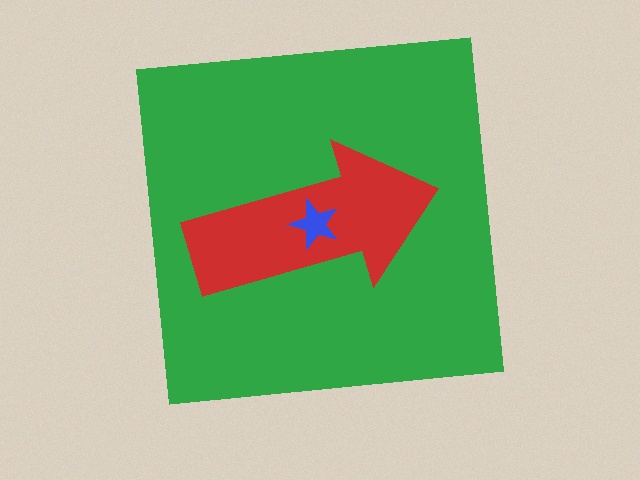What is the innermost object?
The blue star.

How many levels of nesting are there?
3.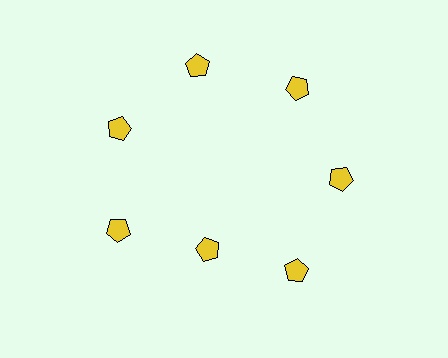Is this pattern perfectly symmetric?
No. The 7 yellow pentagons are arranged in a ring, but one element near the 6 o'clock position is pulled inward toward the center, breaking the 7-fold rotational symmetry.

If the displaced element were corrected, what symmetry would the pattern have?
It would have 7-fold rotational symmetry — the pattern would map onto itself every 51 degrees.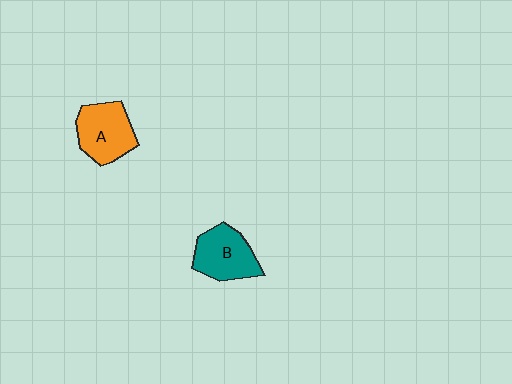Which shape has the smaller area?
Shape B (teal).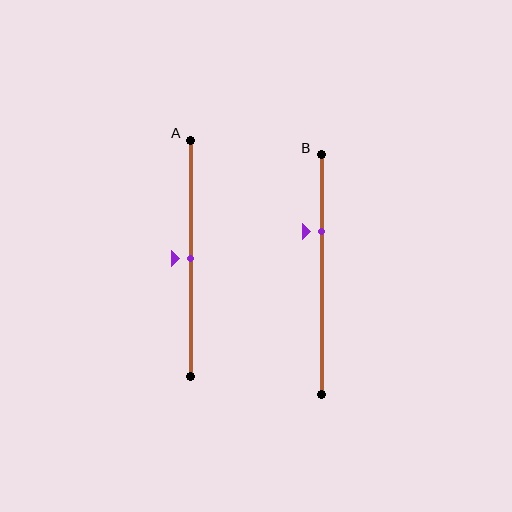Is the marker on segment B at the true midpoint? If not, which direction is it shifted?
No, the marker on segment B is shifted upward by about 18% of the segment length.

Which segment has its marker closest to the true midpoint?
Segment A has its marker closest to the true midpoint.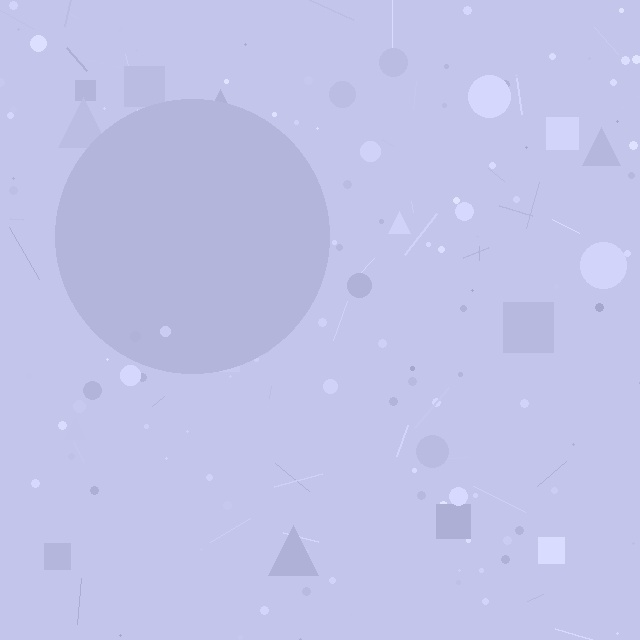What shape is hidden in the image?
A circle is hidden in the image.